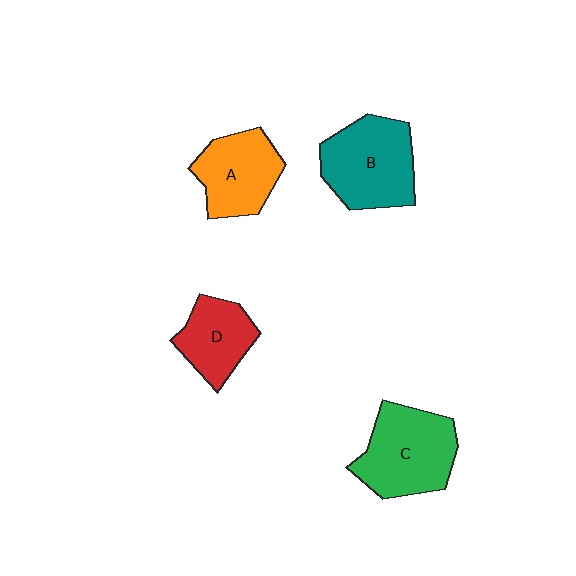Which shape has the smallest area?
Shape D (red).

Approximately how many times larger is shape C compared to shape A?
Approximately 1.3 times.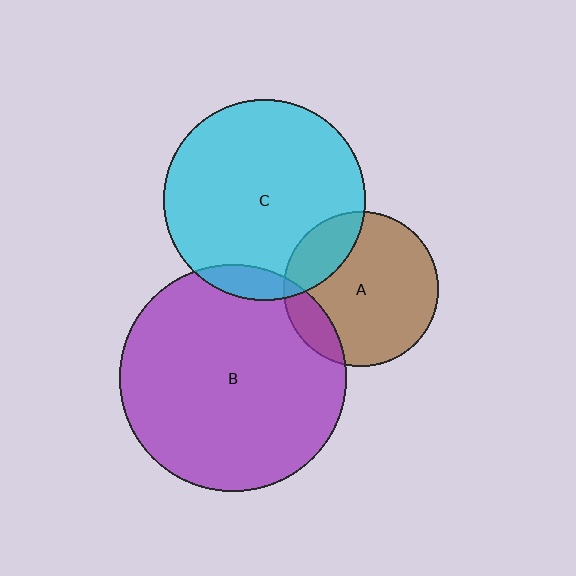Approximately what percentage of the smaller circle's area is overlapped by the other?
Approximately 10%.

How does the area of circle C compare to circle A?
Approximately 1.7 times.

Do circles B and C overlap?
Yes.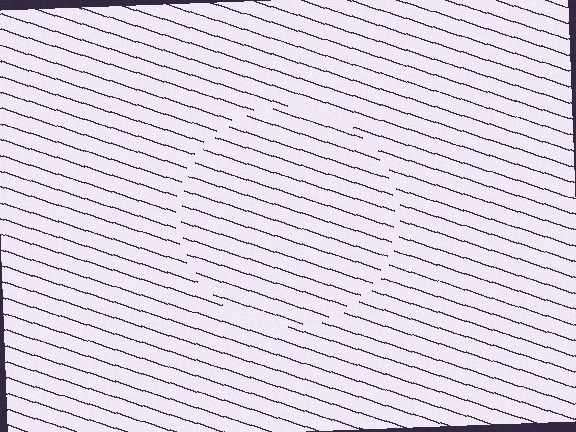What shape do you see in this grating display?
An illusory circle. The interior of the shape contains the same grating, shifted by half a period — the contour is defined by the phase discontinuity where line-ends from the inner and outer gratings abut.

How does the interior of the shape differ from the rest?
The interior of the shape contains the same grating, shifted by half a period — the contour is defined by the phase discontinuity where line-ends from the inner and outer gratings abut.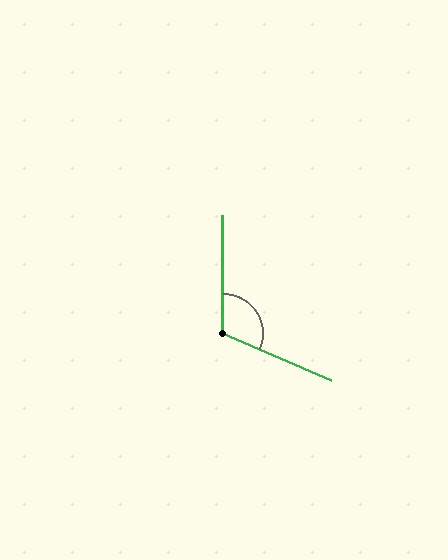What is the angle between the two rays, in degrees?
Approximately 114 degrees.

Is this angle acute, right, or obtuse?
It is obtuse.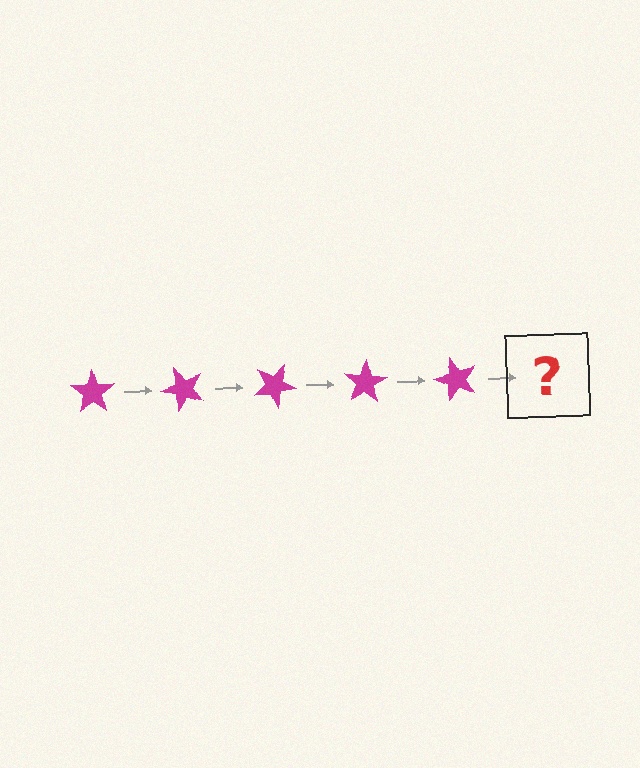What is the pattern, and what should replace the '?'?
The pattern is that the star rotates 50 degrees each step. The '?' should be a magenta star rotated 250 degrees.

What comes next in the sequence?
The next element should be a magenta star rotated 250 degrees.